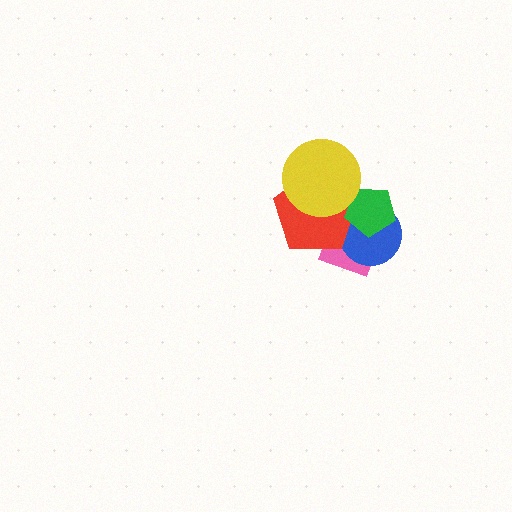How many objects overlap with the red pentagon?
4 objects overlap with the red pentagon.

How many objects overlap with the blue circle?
3 objects overlap with the blue circle.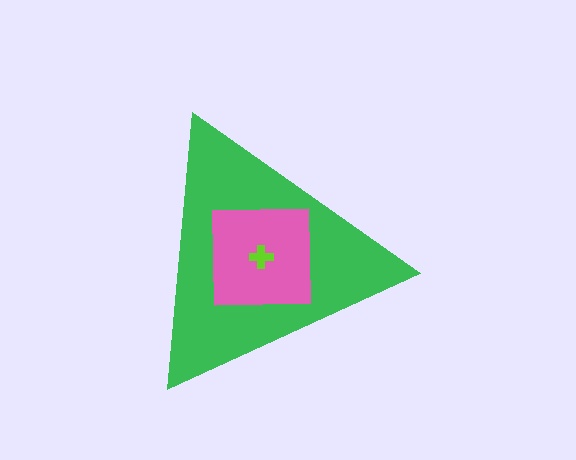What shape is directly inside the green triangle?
The pink square.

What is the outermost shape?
The green triangle.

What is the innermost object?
The lime cross.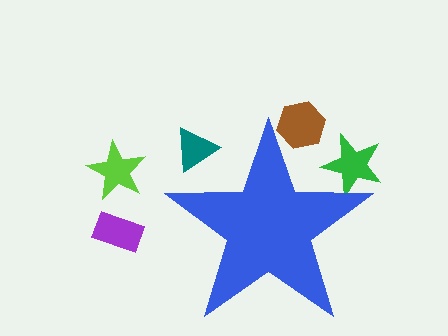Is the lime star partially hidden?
No, the lime star is fully visible.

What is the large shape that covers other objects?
A blue star.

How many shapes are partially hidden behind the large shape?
3 shapes are partially hidden.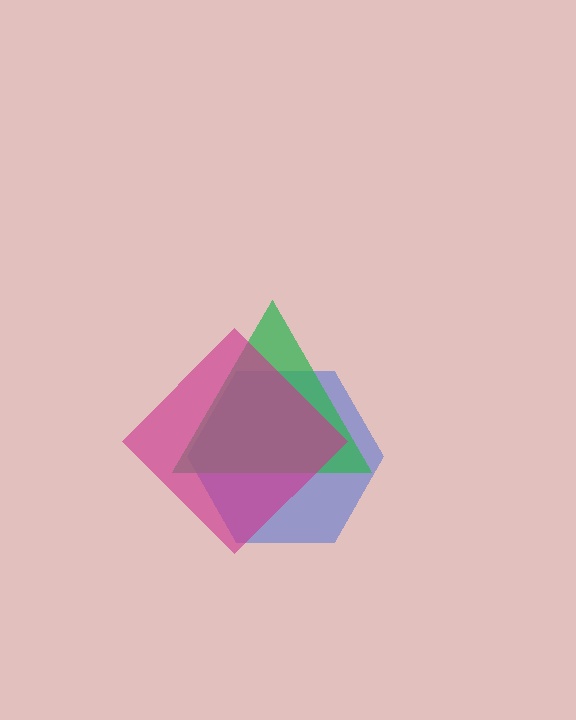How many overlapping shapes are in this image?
There are 3 overlapping shapes in the image.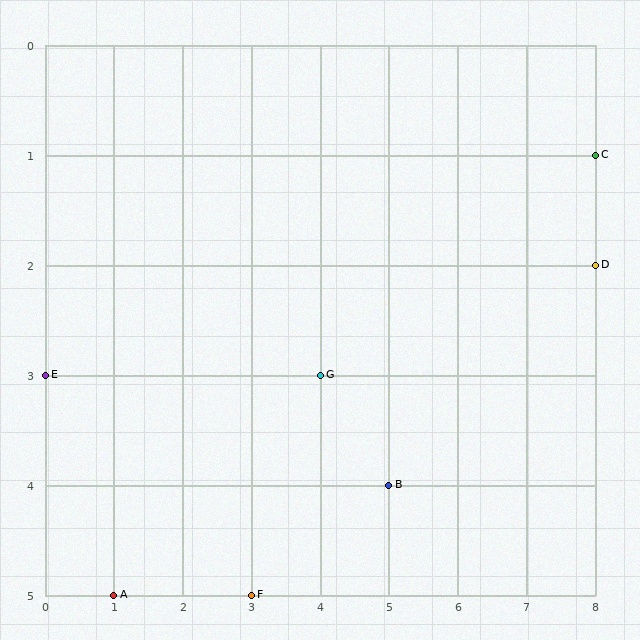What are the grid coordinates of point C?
Point C is at grid coordinates (8, 1).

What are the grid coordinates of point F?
Point F is at grid coordinates (3, 5).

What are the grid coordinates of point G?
Point G is at grid coordinates (4, 3).